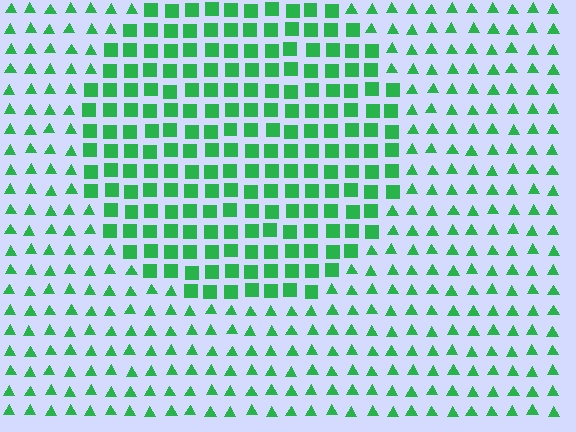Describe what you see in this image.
The image is filled with small green elements arranged in a uniform grid. A circle-shaped region contains squares, while the surrounding area contains triangles. The boundary is defined purely by the change in element shape.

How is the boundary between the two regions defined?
The boundary is defined by a change in element shape: squares inside vs. triangles outside. All elements share the same color and spacing.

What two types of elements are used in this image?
The image uses squares inside the circle region and triangles outside it.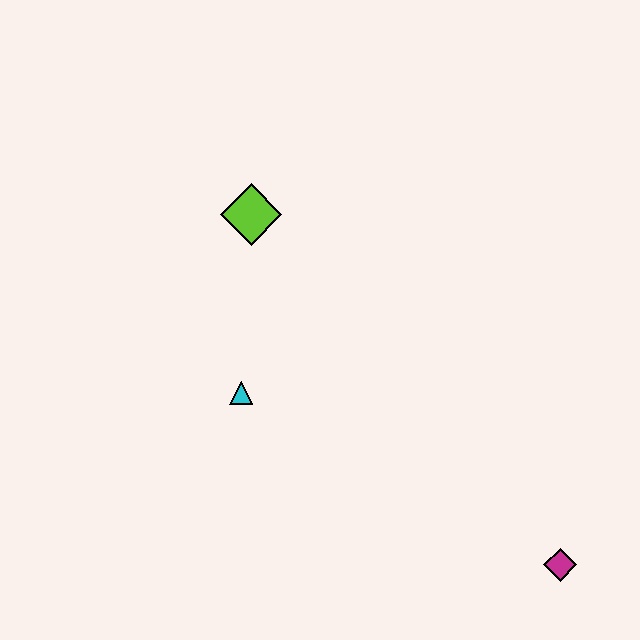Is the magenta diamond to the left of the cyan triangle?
No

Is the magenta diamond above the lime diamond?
No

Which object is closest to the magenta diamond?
The cyan triangle is closest to the magenta diamond.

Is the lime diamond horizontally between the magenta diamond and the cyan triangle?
Yes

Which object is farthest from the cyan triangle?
The magenta diamond is farthest from the cyan triangle.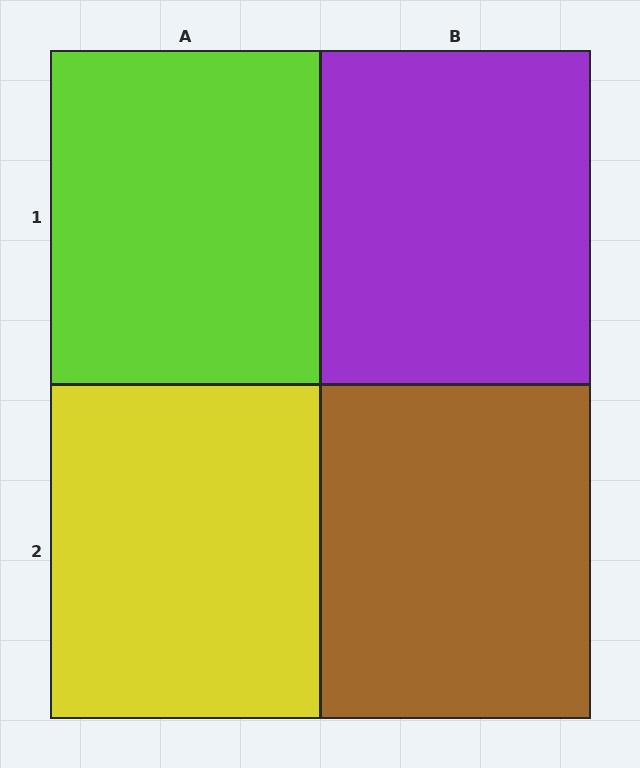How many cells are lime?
1 cell is lime.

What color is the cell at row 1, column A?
Lime.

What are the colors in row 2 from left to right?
Yellow, brown.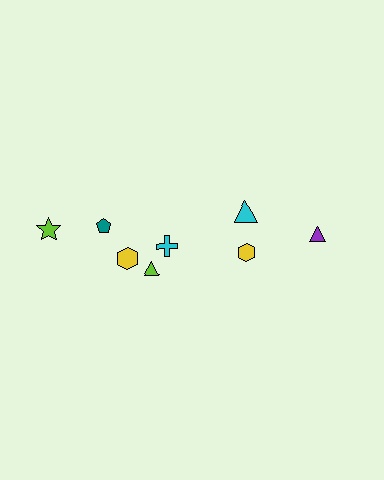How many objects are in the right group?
There are 3 objects.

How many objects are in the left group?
There are 5 objects.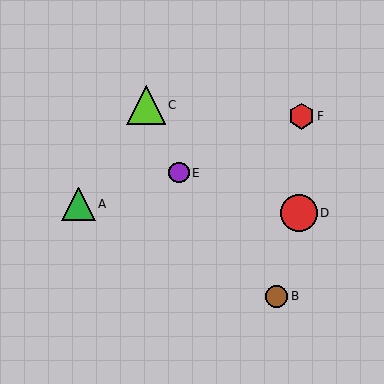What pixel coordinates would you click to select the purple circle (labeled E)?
Click at (179, 173) to select the purple circle E.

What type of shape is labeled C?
Shape C is a lime triangle.